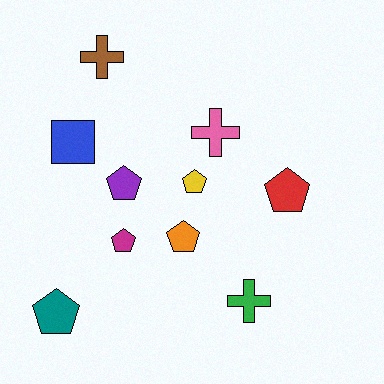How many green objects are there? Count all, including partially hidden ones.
There is 1 green object.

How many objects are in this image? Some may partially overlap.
There are 10 objects.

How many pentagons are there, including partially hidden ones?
There are 6 pentagons.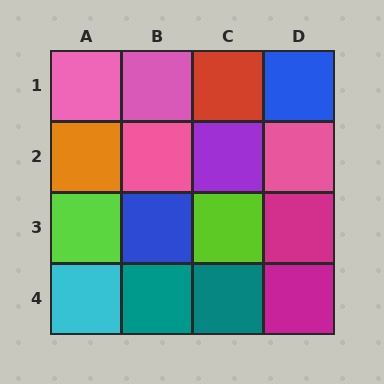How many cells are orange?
1 cell is orange.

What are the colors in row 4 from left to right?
Cyan, teal, teal, magenta.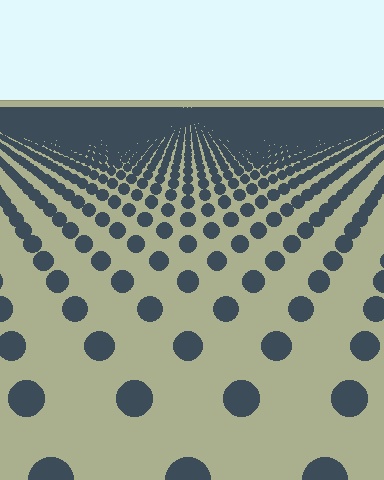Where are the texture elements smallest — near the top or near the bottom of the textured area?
Near the top.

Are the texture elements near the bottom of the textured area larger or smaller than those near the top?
Larger. Near the bottom, elements are closer to the viewer and appear at a bigger on-screen size.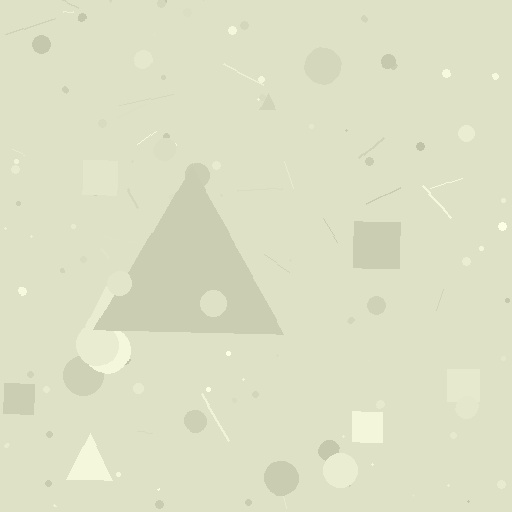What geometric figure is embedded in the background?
A triangle is embedded in the background.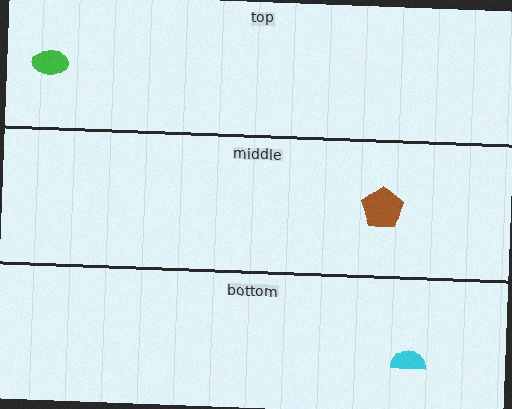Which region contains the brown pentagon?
The middle region.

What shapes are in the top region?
The green ellipse.